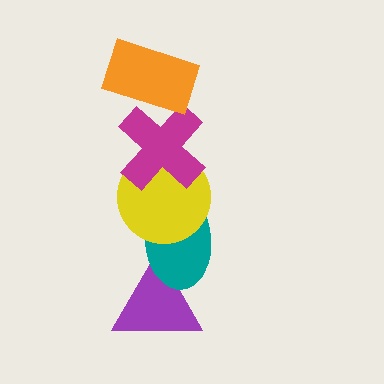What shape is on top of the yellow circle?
The magenta cross is on top of the yellow circle.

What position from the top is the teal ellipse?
The teal ellipse is 4th from the top.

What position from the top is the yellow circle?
The yellow circle is 3rd from the top.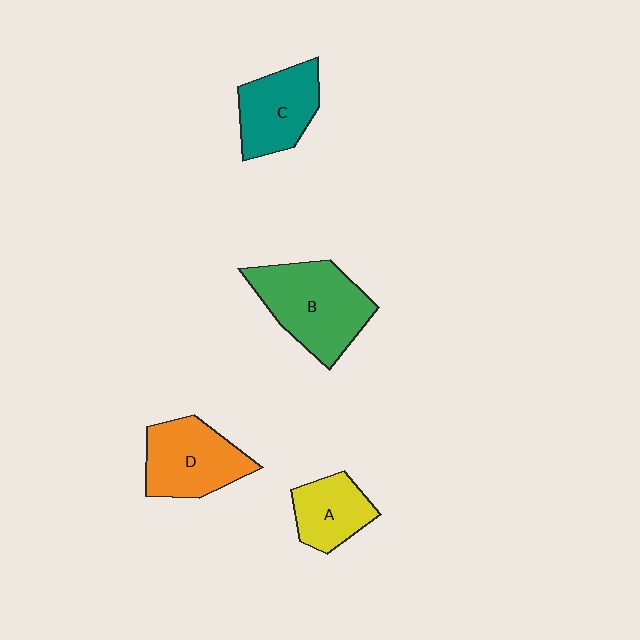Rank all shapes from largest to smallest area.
From largest to smallest: B (green), D (orange), C (teal), A (yellow).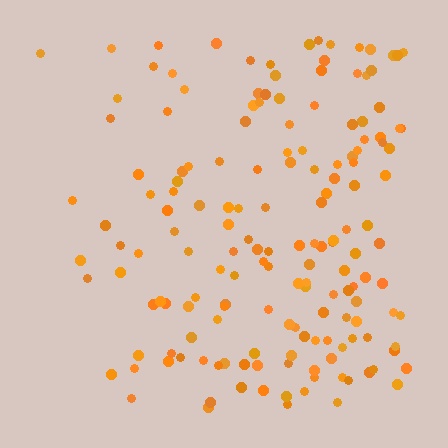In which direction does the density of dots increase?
From left to right, with the right side densest.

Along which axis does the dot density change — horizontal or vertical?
Horizontal.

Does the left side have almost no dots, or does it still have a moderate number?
Still a moderate number, just noticeably fewer than the right.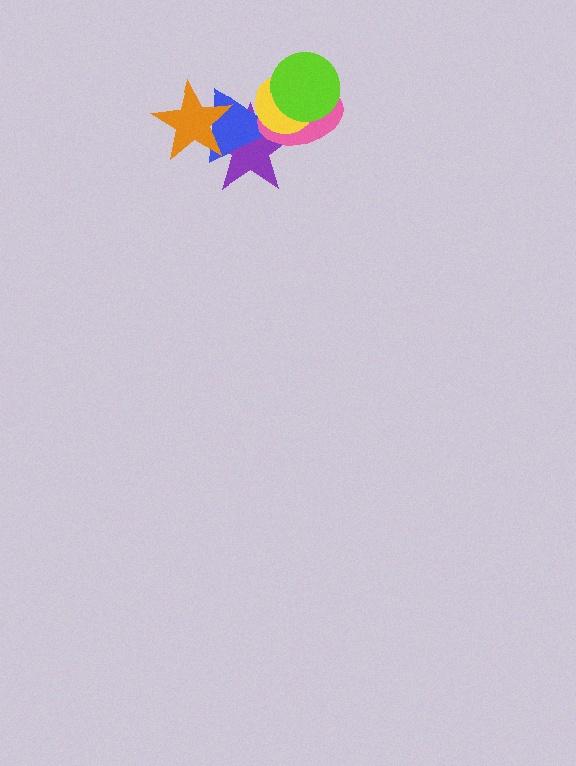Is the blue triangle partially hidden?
Yes, it is partially covered by another shape.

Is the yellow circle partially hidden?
Yes, it is partially covered by another shape.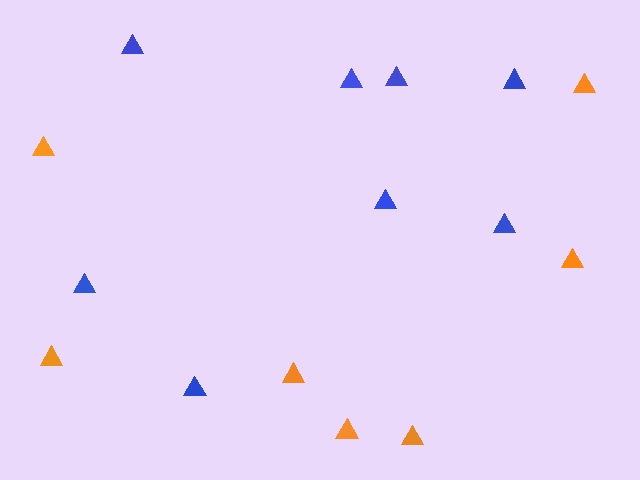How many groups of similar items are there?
There are 2 groups: one group of orange triangles (7) and one group of blue triangles (8).